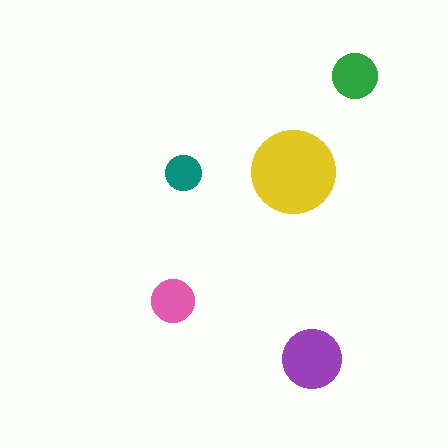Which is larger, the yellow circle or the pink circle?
The yellow one.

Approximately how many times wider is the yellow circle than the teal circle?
About 2.5 times wider.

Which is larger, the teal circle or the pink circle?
The pink one.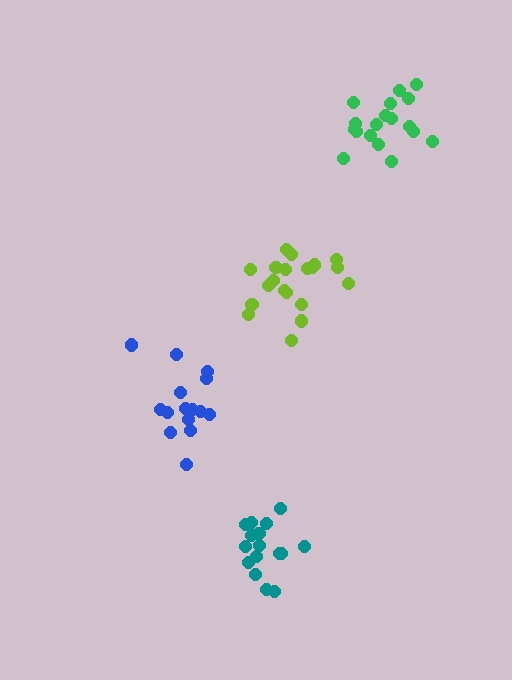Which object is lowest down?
The teal cluster is bottommost.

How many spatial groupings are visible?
There are 4 spatial groupings.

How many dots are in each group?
Group 1: 20 dots, Group 2: 16 dots, Group 3: 15 dots, Group 4: 18 dots (69 total).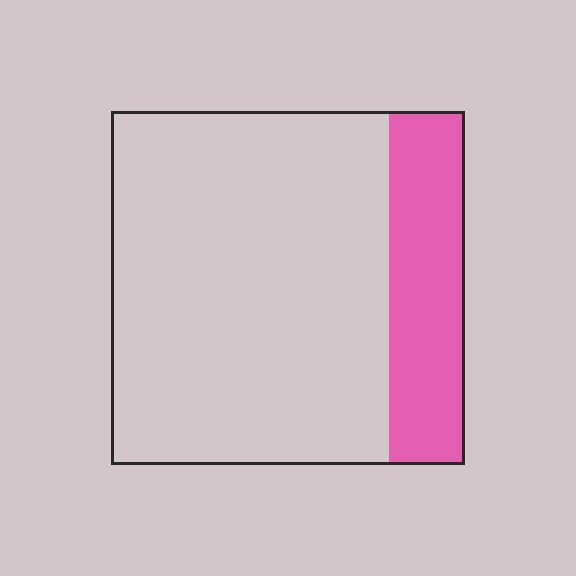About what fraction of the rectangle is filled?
About one fifth (1/5).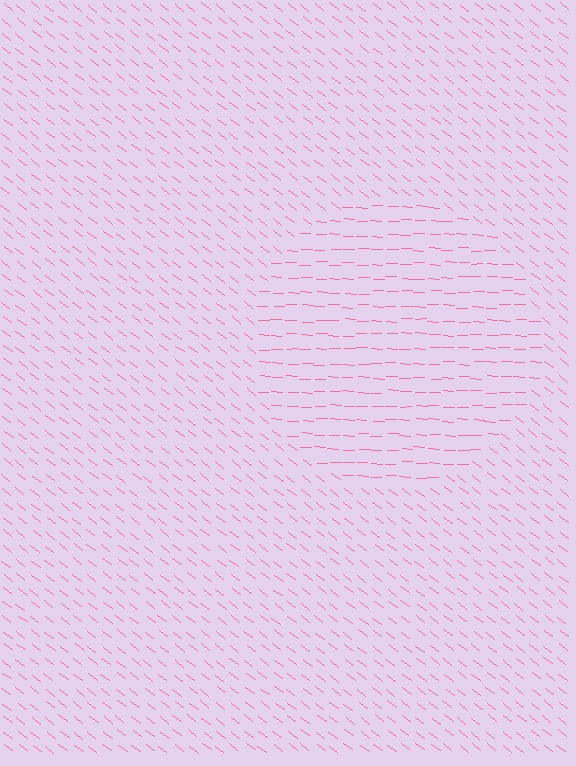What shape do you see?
I see a circle.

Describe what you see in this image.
The image is filled with small pink line segments. A circle region in the image has lines oriented differently from the surrounding lines, creating a visible texture boundary.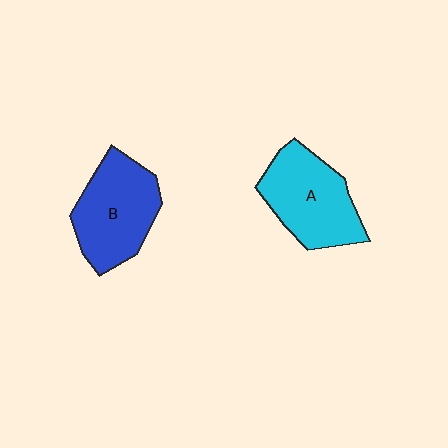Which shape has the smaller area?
Shape A (cyan).